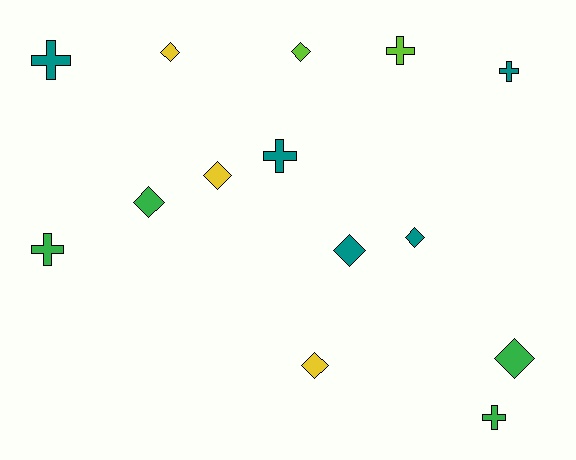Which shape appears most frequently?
Diamond, with 8 objects.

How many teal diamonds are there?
There are 2 teal diamonds.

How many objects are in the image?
There are 14 objects.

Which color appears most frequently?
Teal, with 5 objects.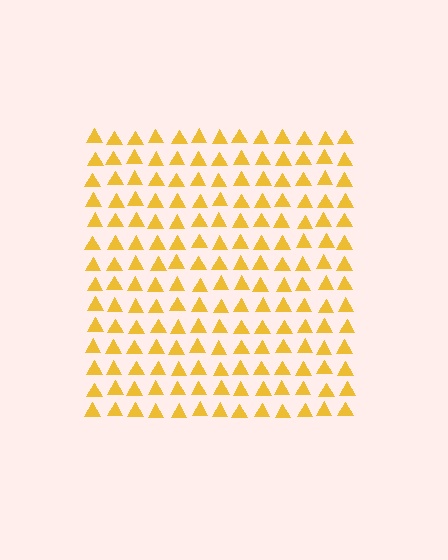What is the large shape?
The large shape is a square.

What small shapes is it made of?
It is made of small triangles.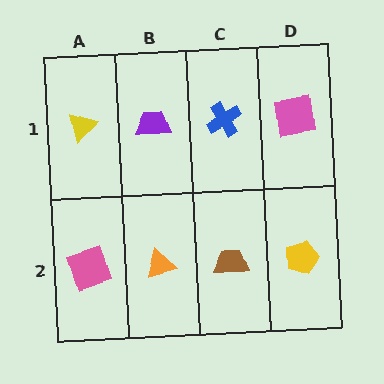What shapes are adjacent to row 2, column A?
A yellow triangle (row 1, column A), an orange triangle (row 2, column B).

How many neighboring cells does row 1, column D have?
2.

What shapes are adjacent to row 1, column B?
An orange triangle (row 2, column B), a yellow triangle (row 1, column A), a blue cross (row 1, column C).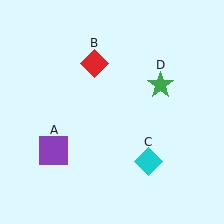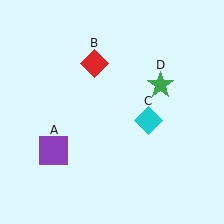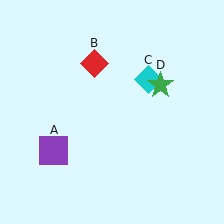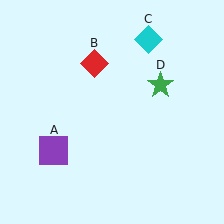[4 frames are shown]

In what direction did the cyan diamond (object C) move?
The cyan diamond (object C) moved up.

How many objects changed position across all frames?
1 object changed position: cyan diamond (object C).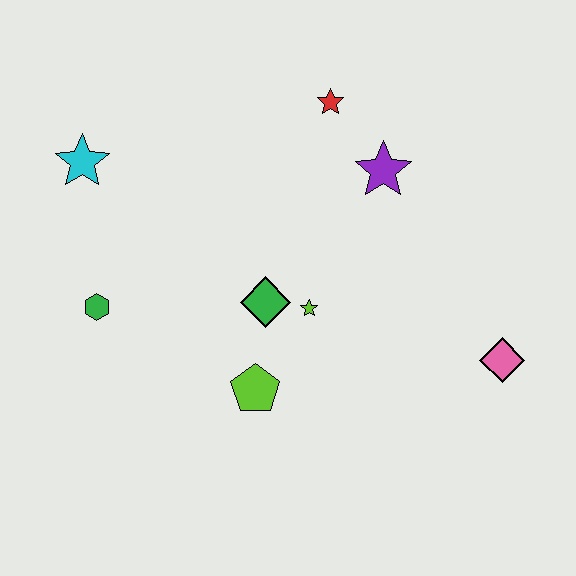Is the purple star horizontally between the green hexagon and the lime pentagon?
No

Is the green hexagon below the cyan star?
Yes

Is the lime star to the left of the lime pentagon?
No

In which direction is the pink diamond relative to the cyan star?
The pink diamond is to the right of the cyan star.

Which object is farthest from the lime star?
The cyan star is farthest from the lime star.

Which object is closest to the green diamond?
The lime star is closest to the green diamond.